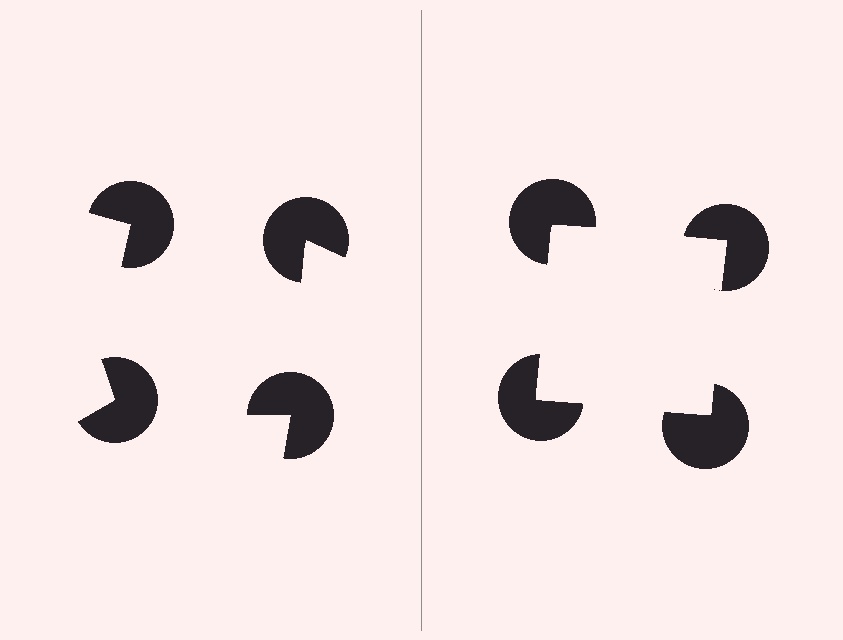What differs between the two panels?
The pac-man discs are positioned identically on both sides; only the wedge orientations differ. On the right they align to a square; on the left they are misaligned.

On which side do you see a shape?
An illusory square appears on the right side. On the left side the wedge cuts are rotated, so no coherent shape forms.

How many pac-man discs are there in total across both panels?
8 — 4 on each side.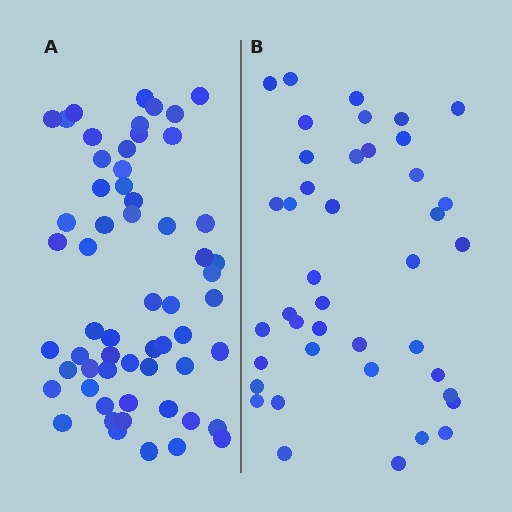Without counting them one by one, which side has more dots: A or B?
Region A (the left region) has more dots.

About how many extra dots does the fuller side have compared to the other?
Region A has approximately 20 more dots than region B.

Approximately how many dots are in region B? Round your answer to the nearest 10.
About 40 dots. (The exact count is 41, which rounds to 40.)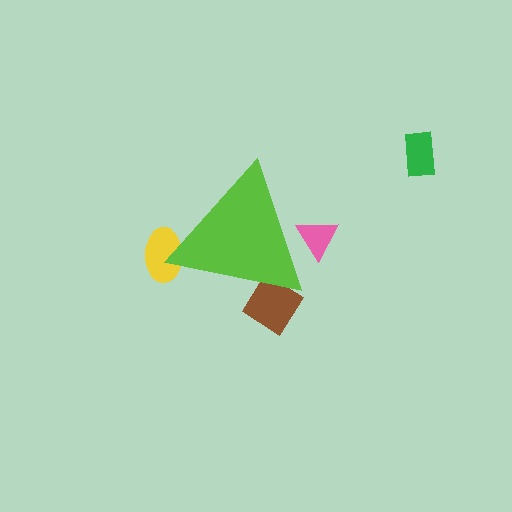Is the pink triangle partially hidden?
Yes, the pink triangle is partially hidden behind the lime triangle.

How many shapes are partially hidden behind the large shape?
3 shapes are partially hidden.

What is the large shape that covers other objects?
A lime triangle.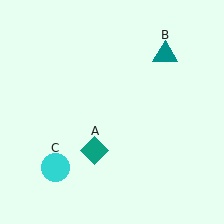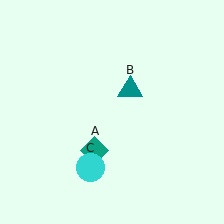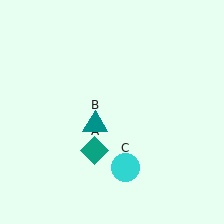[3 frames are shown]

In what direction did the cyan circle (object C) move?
The cyan circle (object C) moved right.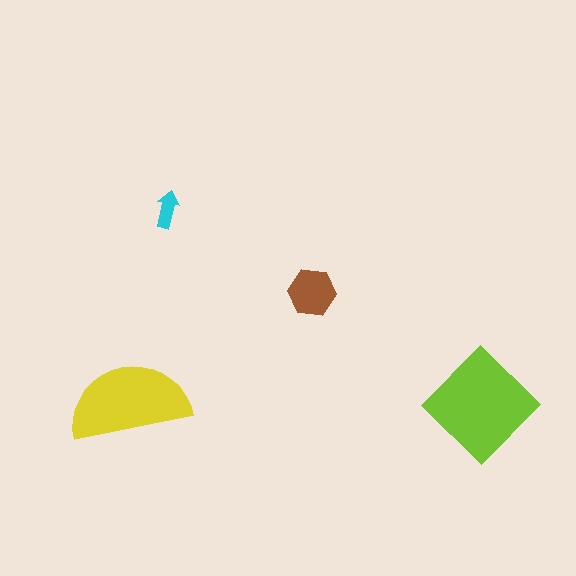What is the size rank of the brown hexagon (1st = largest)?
3rd.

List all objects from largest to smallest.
The lime diamond, the yellow semicircle, the brown hexagon, the cyan arrow.